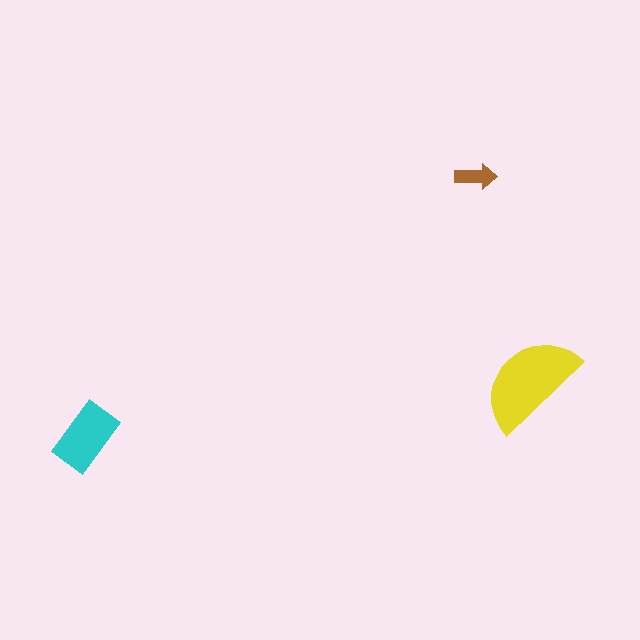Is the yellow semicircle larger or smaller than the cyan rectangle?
Larger.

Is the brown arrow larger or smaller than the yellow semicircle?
Smaller.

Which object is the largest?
The yellow semicircle.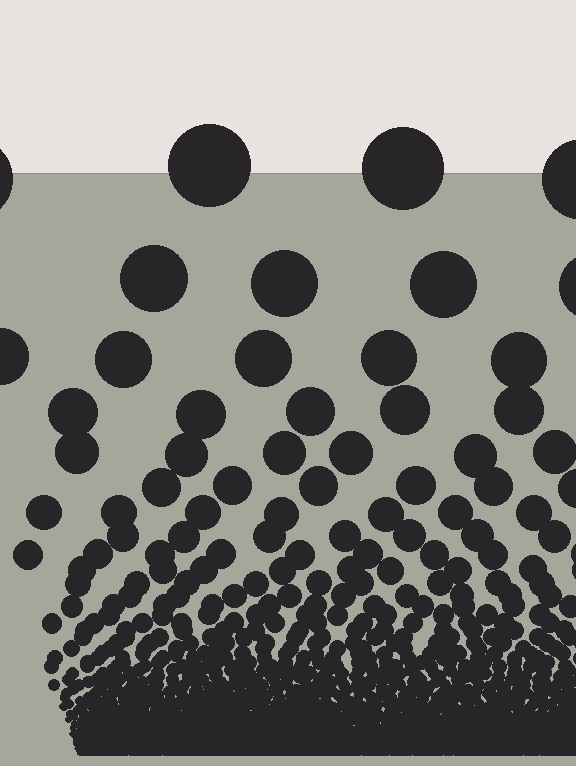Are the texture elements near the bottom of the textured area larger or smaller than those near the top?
Smaller. The gradient is inverted — elements near the bottom are smaller and denser.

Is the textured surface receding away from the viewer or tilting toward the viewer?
The surface appears to tilt toward the viewer. Texture elements get larger and sparser toward the top.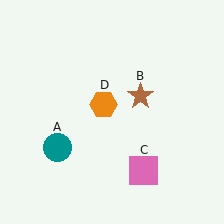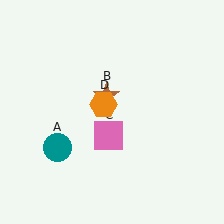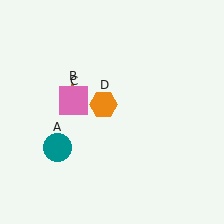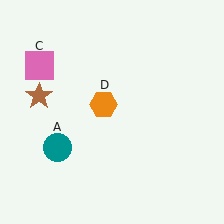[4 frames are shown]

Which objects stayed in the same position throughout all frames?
Teal circle (object A) and orange hexagon (object D) remained stationary.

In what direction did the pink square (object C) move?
The pink square (object C) moved up and to the left.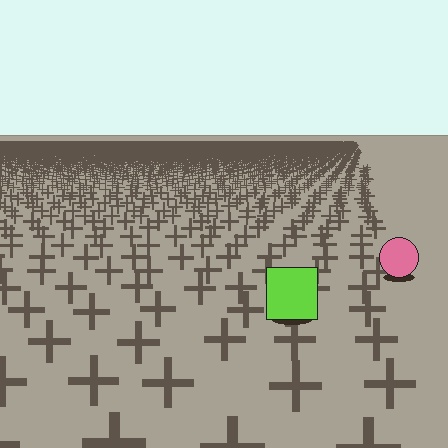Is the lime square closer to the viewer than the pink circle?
Yes. The lime square is closer — you can tell from the texture gradient: the ground texture is coarser near it.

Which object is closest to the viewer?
The lime square is closest. The texture marks near it are larger and more spread out.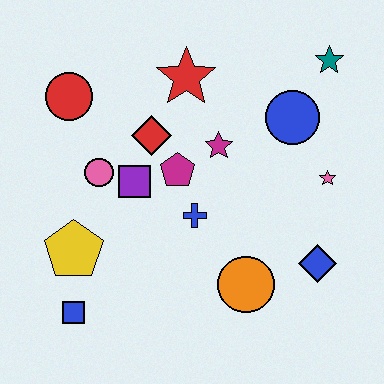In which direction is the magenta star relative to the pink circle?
The magenta star is to the right of the pink circle.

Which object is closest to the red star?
The red diamond is closest to the red star.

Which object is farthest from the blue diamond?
The red circle is farthest from the blue diamond.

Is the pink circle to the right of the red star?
No